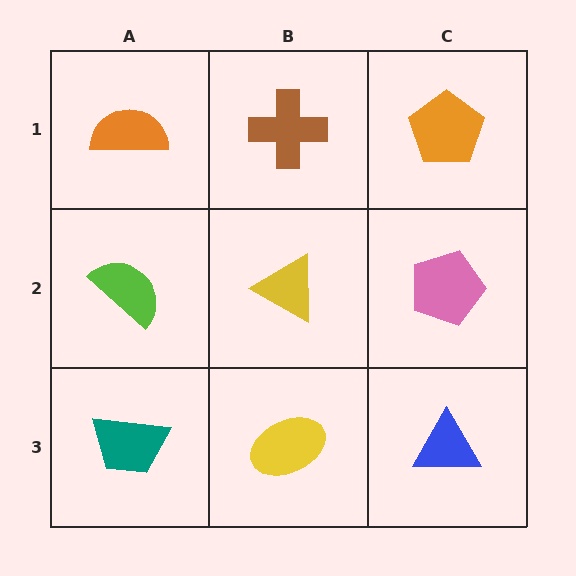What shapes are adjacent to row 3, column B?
A yellow triangle (row 2, column B), a teal trapezoid (row 3, column A), a blue triangle (row 3, column C).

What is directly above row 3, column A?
A lime semicircle.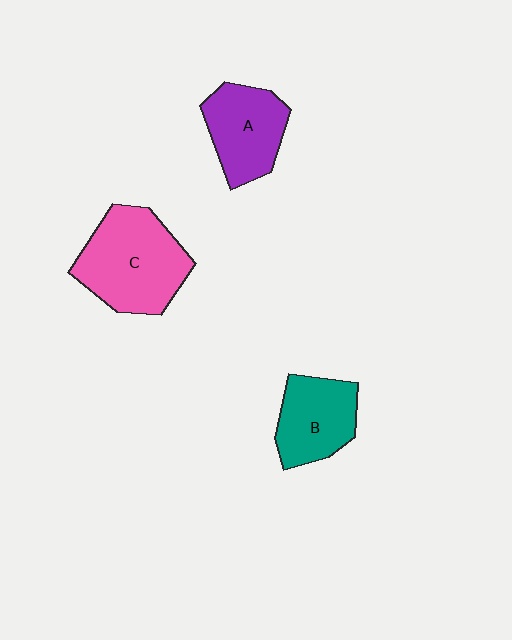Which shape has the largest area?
Shape C (pink).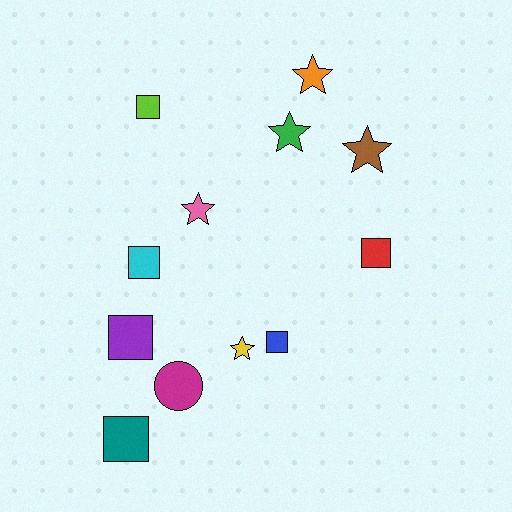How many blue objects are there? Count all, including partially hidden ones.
There is 1 blue object.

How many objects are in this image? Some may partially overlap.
There are 12 objects.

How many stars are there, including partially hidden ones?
There are 5 stars.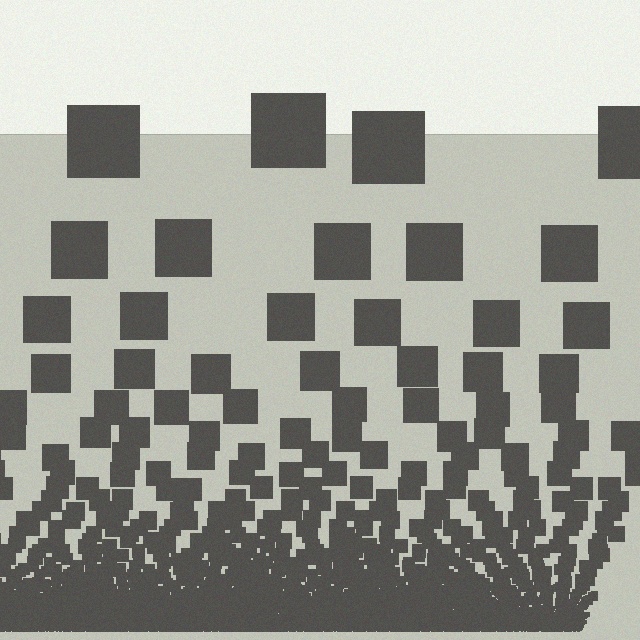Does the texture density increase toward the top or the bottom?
Density increases toward the bottom.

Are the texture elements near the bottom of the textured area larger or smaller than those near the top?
Smaller. The gradient is inverted — elements near the bottom are smaller and denser.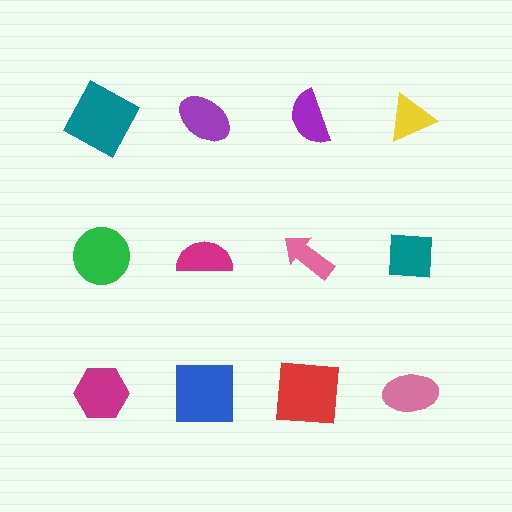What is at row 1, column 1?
A teal square.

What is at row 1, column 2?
A purple ellipse.